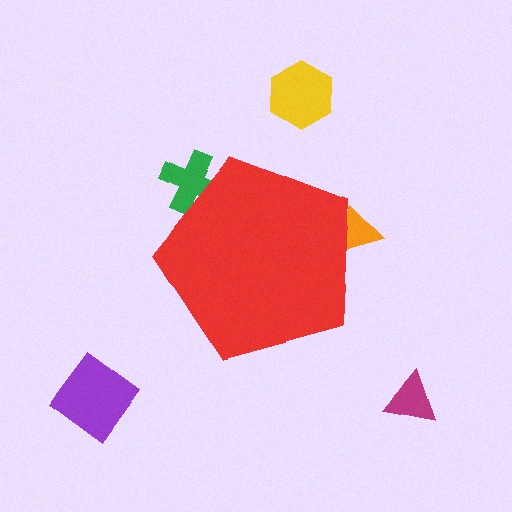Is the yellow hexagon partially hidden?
No, the yellow hexagon is fully visible.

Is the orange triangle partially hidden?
Yes, the orange triangle is partially hidden behind the red pentagon.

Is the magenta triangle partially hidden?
No, the magenta triangle is fully visible.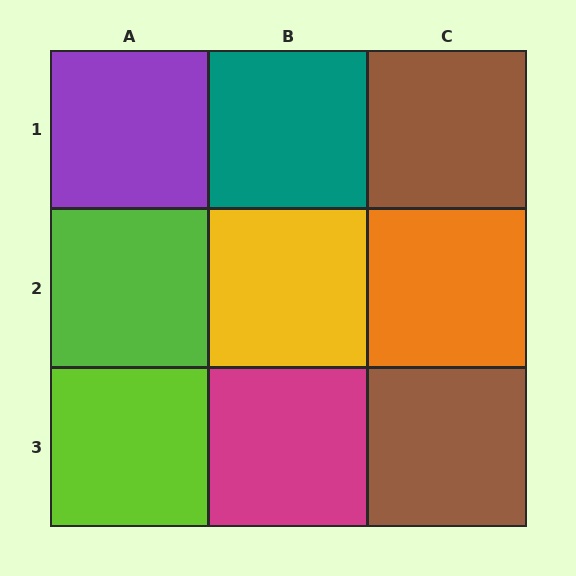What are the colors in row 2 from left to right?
Lime, yellow, orange.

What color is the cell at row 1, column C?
Brown.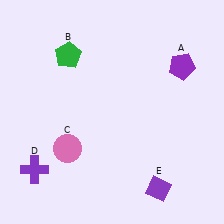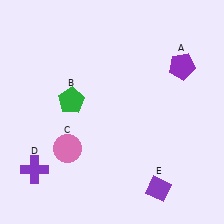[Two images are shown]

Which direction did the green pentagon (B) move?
The green pentagon (B) moved down.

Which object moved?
The green pentagon (B) moved down.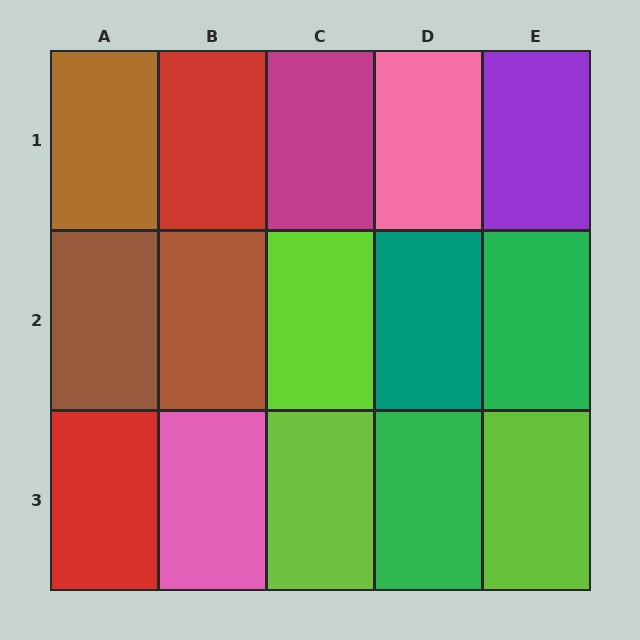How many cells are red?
2 cells are red.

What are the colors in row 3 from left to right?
Red, pink, lime, green, lime.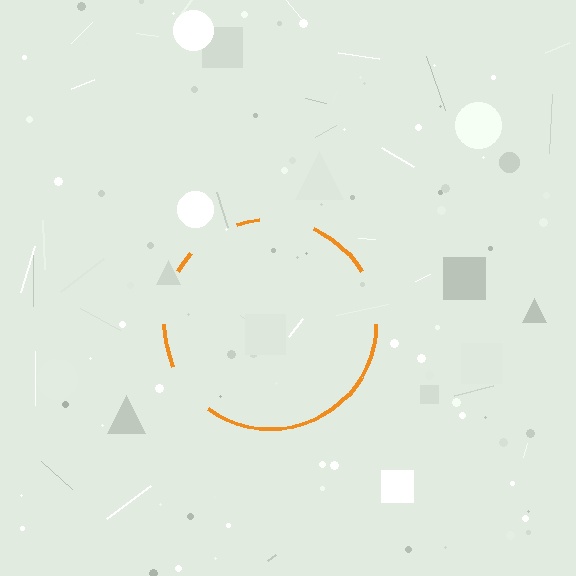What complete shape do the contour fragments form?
The contour fragments form a circle.